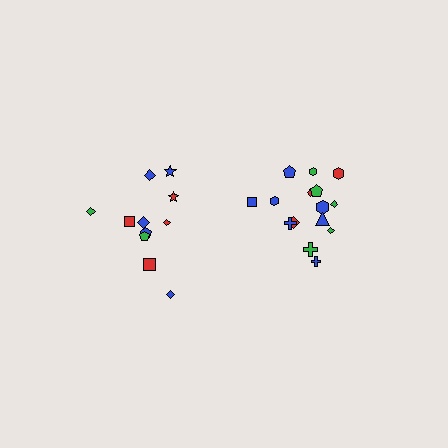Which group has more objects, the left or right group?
The right group.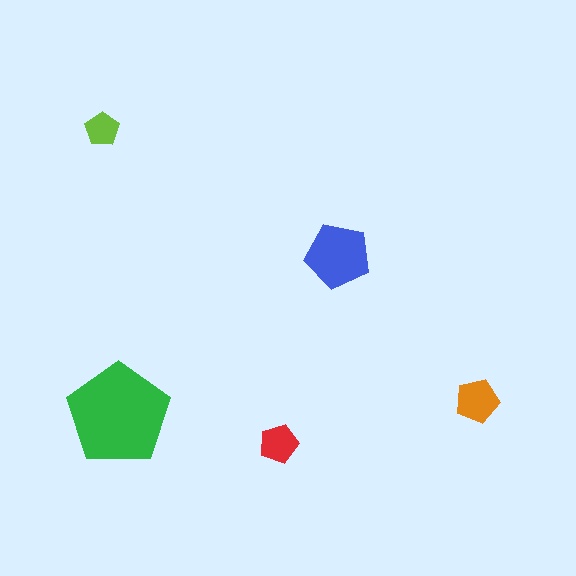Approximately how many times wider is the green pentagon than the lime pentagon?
About 3 times wider.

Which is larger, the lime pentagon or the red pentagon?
The red one.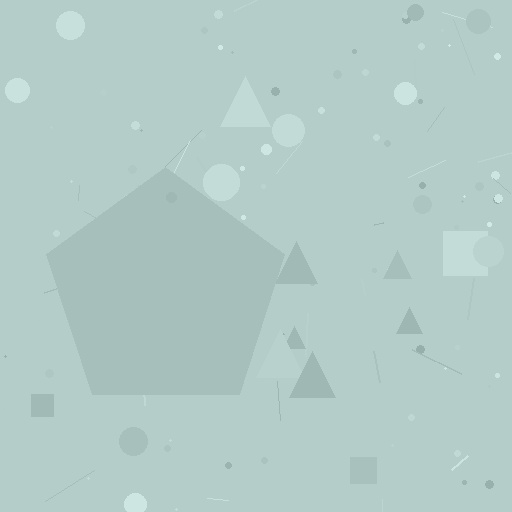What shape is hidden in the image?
A pentagon is hidden in the image.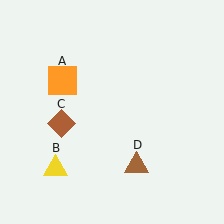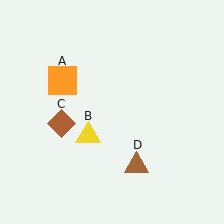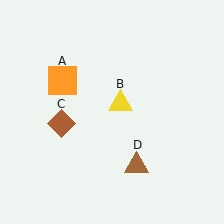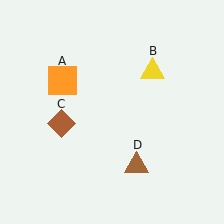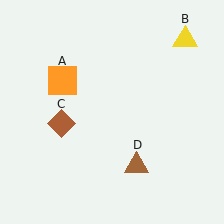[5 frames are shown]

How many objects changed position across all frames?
1 object changed position: yellow triangle (object B).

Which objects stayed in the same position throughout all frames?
Orange square (object A) and brown diamond (object C) and brown triangle (object D) remained stationary.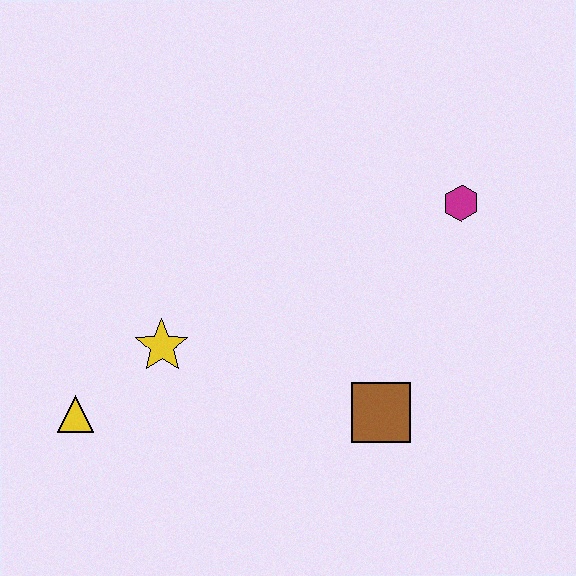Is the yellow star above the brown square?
Yes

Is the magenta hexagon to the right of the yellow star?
Yes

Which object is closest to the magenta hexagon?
The brown square is closest to the magenta hexagon.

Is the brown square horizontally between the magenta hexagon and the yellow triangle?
Yes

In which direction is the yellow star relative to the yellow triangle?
The yellow star is to the right of the yellow triangle.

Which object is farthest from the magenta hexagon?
The yellow triangle is farthest from the magenta hexagon.